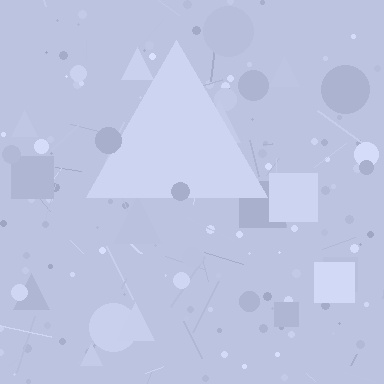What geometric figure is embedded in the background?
A triangle is embedded in the background.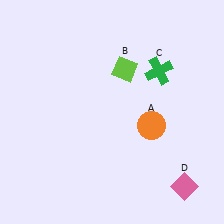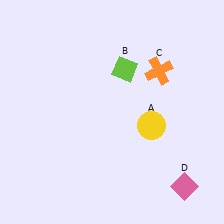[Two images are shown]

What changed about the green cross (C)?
In Image 1, C is green. In Image 2, it changed to orange.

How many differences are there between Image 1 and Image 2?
There are 2 differences between the two images.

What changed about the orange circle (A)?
In Image 1, A is orange. In Image 2, it changed to yellow.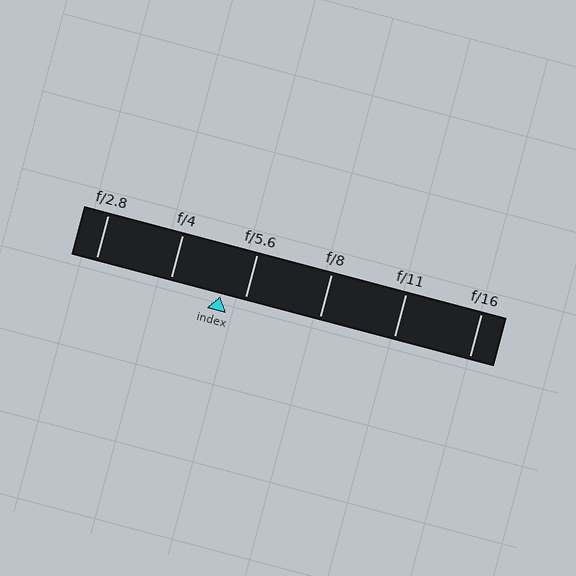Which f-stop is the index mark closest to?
The index mark is closest to f/5.6.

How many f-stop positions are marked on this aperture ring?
There are 6 f-stop positions marked.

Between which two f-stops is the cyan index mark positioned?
The index mark is between f/4 and f/5.6.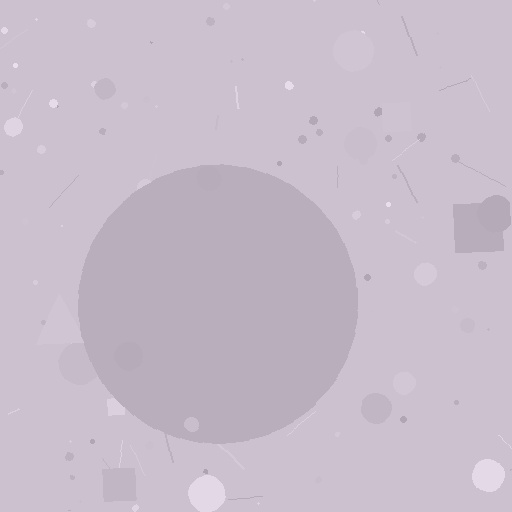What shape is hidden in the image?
A circle is hidden in the image.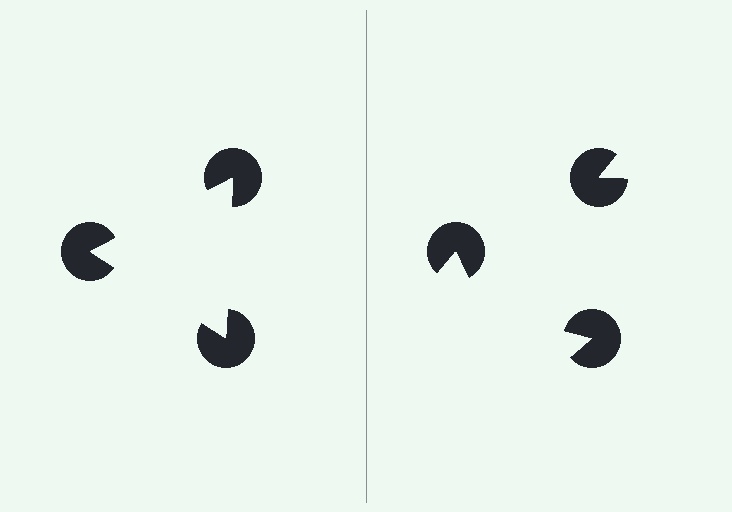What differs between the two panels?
The pac-man discs are positioned identically on both sides; only the wedge orientations differ. On the left they align to a triangle; on the right they are misaligned.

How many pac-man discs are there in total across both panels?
6 — 3 on each side.